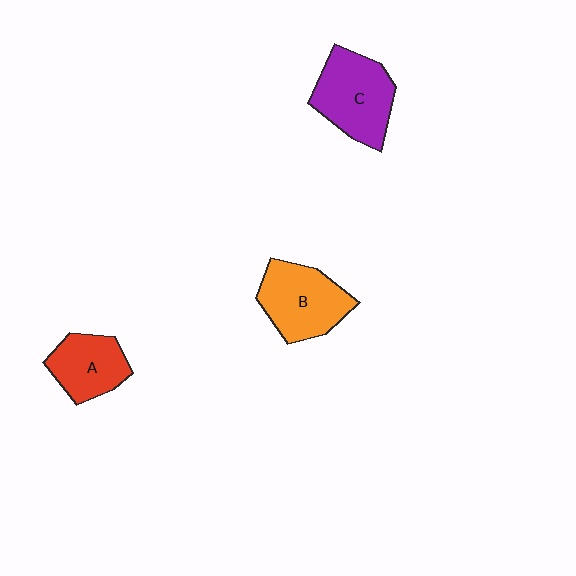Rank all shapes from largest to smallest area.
From largest to smallest: C (purple), B (orange), A (red).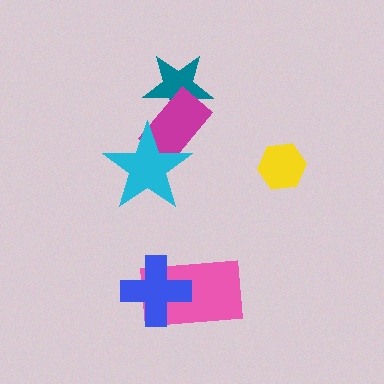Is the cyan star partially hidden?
No, no other shape covers it.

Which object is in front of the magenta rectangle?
The cyan star is in front of the magenta rectangle.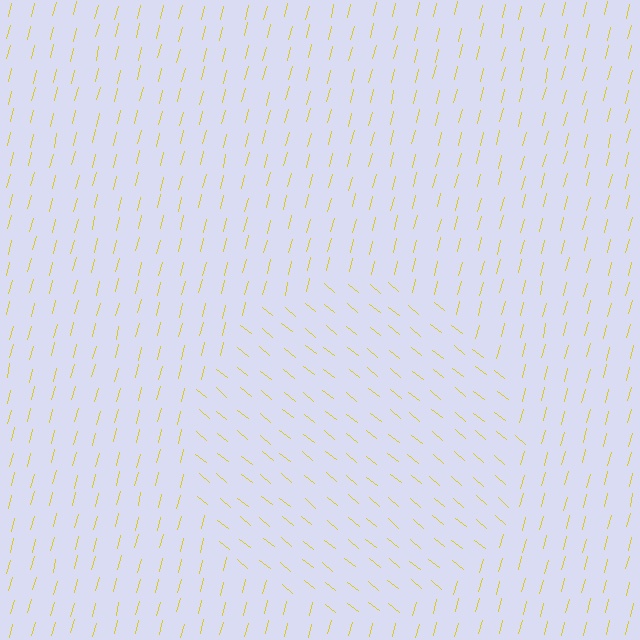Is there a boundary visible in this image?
Yes, there is a texture boundary formed by a change in line orientation.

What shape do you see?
I see a circle.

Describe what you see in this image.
The image is filled with small yellow line segments. A circle region in the image has lines oriented differently from the surrounding lines, creating a visible texture boundary.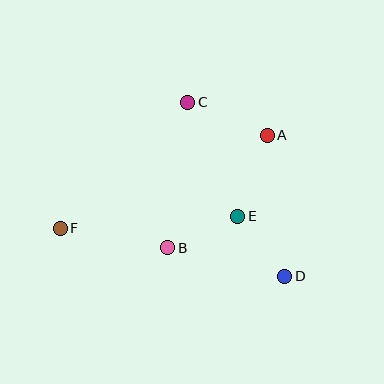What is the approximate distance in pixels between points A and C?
The distance between A and C is approximately 86 pixels.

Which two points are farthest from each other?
Points D and F are farthest from each other.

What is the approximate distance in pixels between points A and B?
The distance between A and B is approximately 150 pixels.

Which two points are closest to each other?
Points D and E are closest to each other.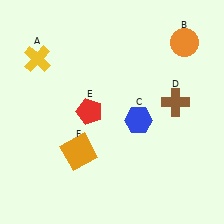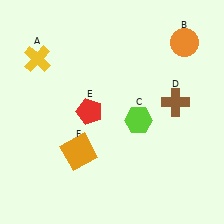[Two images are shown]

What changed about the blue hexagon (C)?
In Image 1, C is blue. In Image 2, it changed to lime.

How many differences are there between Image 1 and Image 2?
There is 1 difference between the two images.